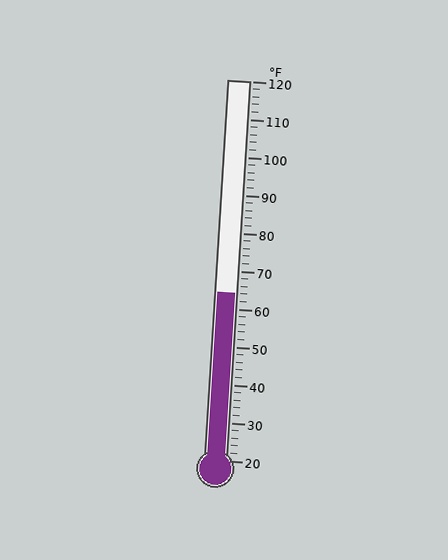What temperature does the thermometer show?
The thermometer shows approximately 64°F.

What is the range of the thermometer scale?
The thermometer scale ranges from 20°F to 120°F.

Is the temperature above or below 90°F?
The temperature is below 90°F.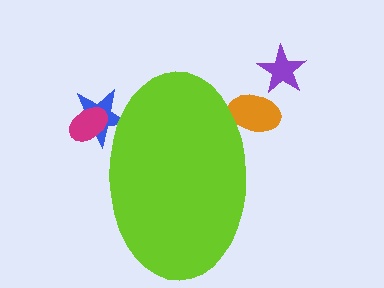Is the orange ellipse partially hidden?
Yes, the orange ellipse is partially hidden behind the lime ellipse.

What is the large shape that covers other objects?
A lime ellipse.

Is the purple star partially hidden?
No, the purple star is fully visible.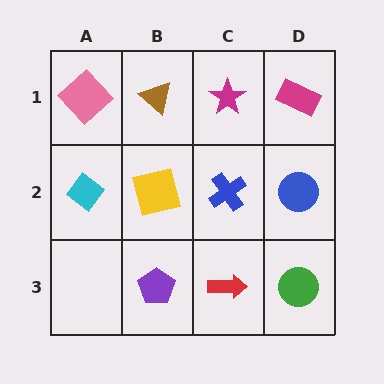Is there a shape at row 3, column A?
No, that cell is empty.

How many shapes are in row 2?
4 shapes.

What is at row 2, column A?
A cyan diamond.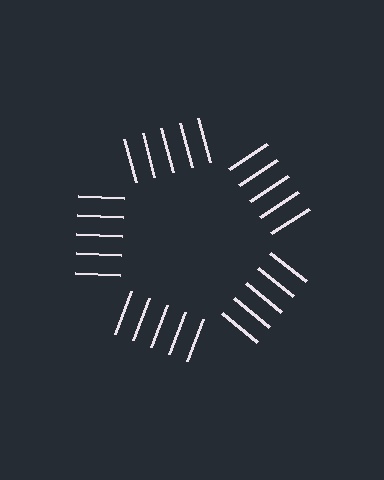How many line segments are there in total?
25 — 5 along each of the 5 edges.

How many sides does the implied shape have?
5 sides — the line-ends trace a pentagon.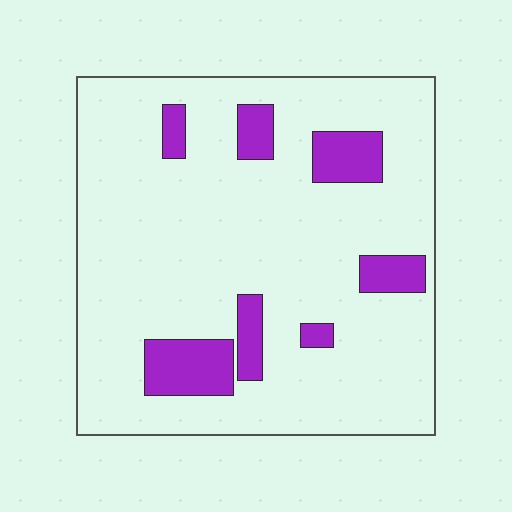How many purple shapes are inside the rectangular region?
7.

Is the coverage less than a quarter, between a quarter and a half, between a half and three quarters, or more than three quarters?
Less than a quarter.